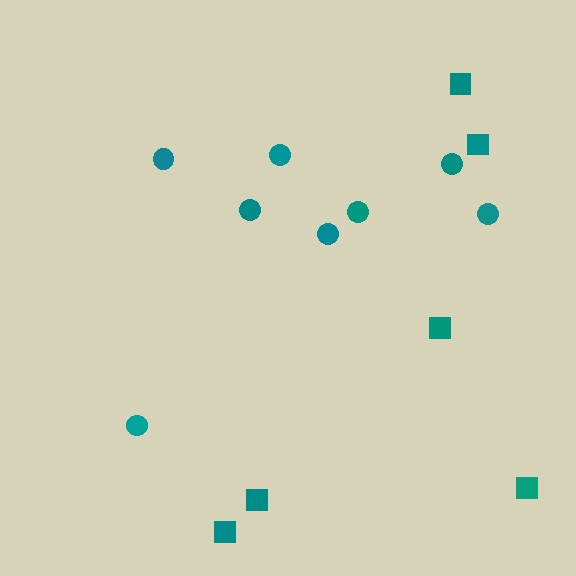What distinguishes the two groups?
There are 2 groups: one group of squares (6) and one group of circles (8).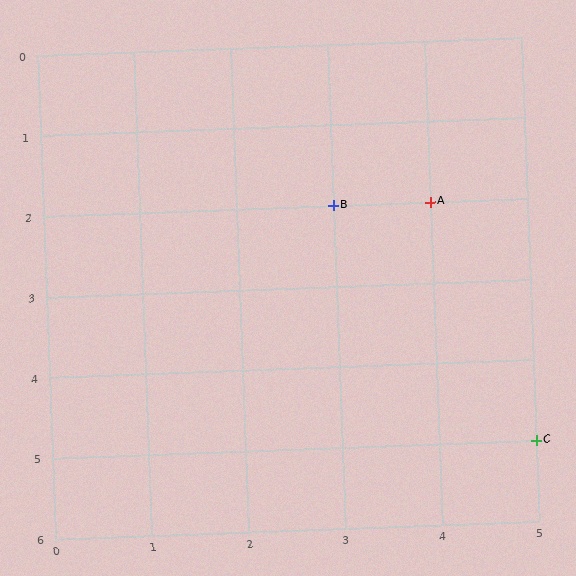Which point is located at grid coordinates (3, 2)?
Point B is at (3, 2).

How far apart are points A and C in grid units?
Points A and C are 1 column and 3 rows apart (about 3.2 grid units diagonally).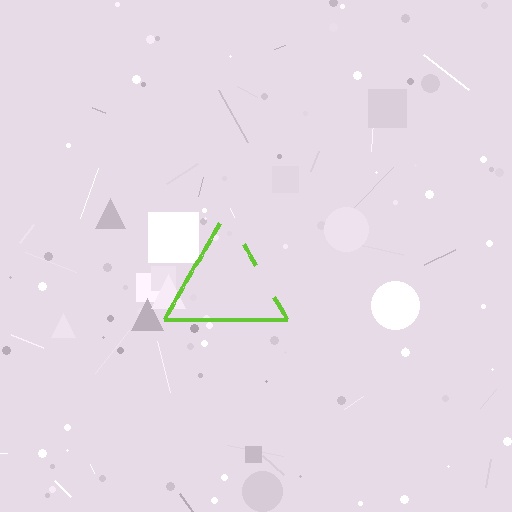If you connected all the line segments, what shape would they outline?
They would outline a triangle.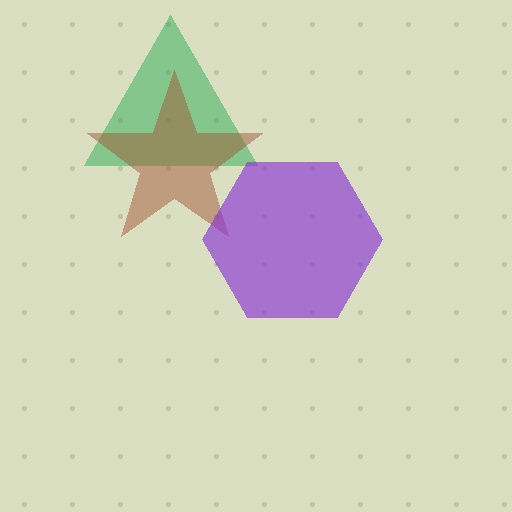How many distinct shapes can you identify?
There are 3 distinct shapes: a green triangle, a brown star, a purple hexagon.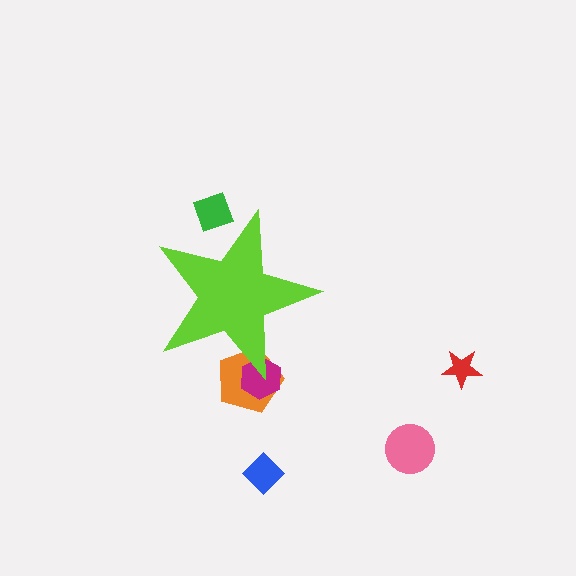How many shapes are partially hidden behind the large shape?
3 shapes are partially hidden.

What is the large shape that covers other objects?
A lime star.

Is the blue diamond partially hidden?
No, the blue diamond is fully visible.